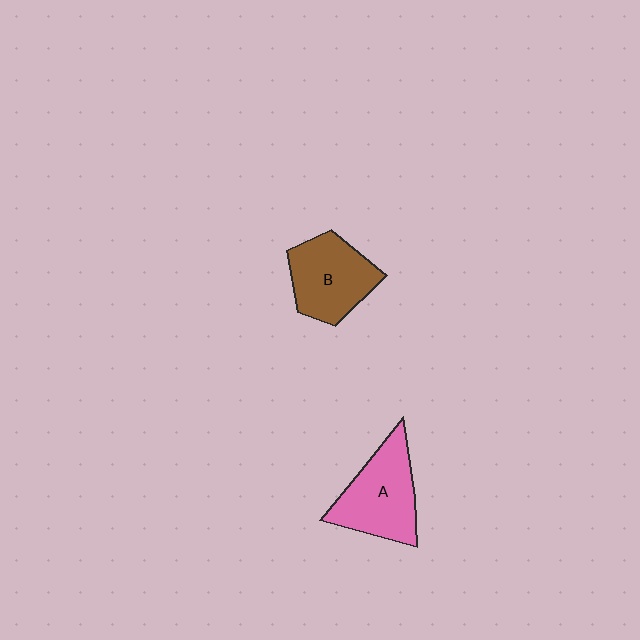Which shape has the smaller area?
Shape B (brown).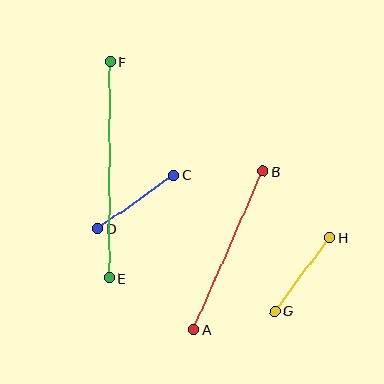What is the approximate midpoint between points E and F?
The midpoint is at approximately (110, 170) pixels.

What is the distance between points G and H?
The distance is approximately 92 pixels.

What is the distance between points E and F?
The distance is approximately 216 pixels.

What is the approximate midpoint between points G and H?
The midpoint is at approximately (302, 274) pixels.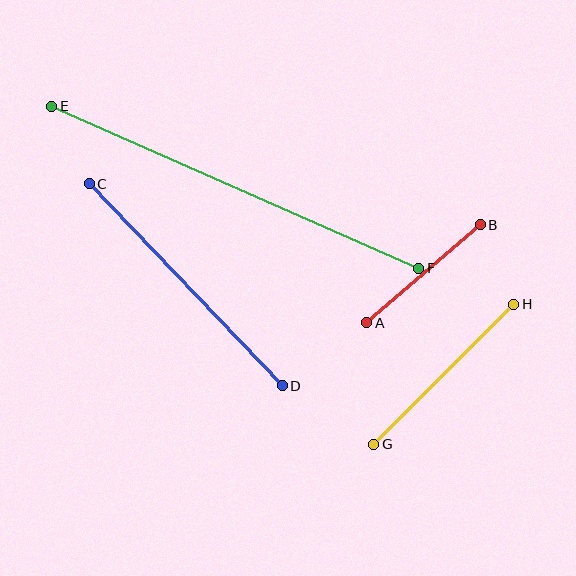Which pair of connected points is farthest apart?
Points E and F are farthest apart.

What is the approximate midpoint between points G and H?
The midpoint is at approximately (444, 374) pixels.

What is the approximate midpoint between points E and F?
The midpoint is at approximately (235, 187) pixels.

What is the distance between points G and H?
The distance is approximately 198 pixels.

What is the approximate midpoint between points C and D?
The midpoint is at approximately (186, 285) pixels.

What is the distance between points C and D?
The distance is approximately 279 pixels.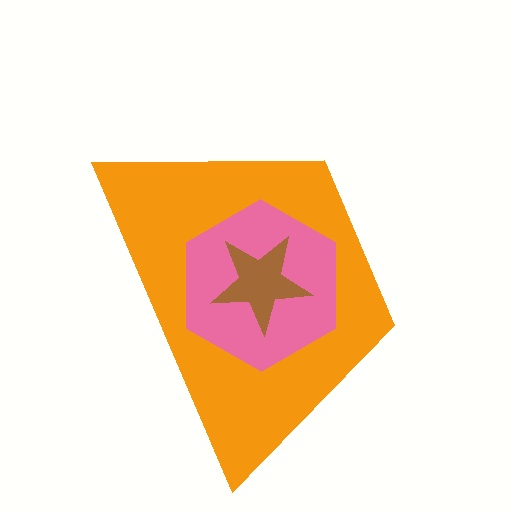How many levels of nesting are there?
3.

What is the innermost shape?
The brown star.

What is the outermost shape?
The orange trapezoid.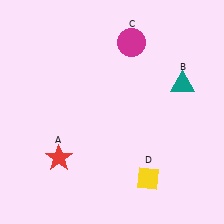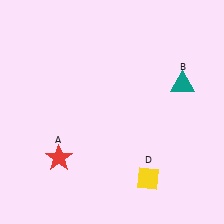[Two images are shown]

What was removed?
The magenta circle (C) was removed in Image 2.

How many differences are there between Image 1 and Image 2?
There is 1 difference between the two images.